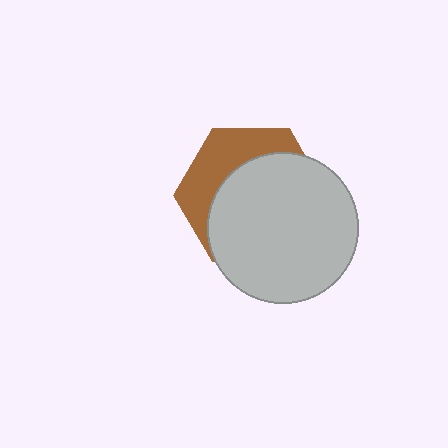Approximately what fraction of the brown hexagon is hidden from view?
Roughly 65% of the brown hexagon is hidden behind the light gray circle.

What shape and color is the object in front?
The object in front is a light gray circle.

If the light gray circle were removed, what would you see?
You would see the complete brown hexagon.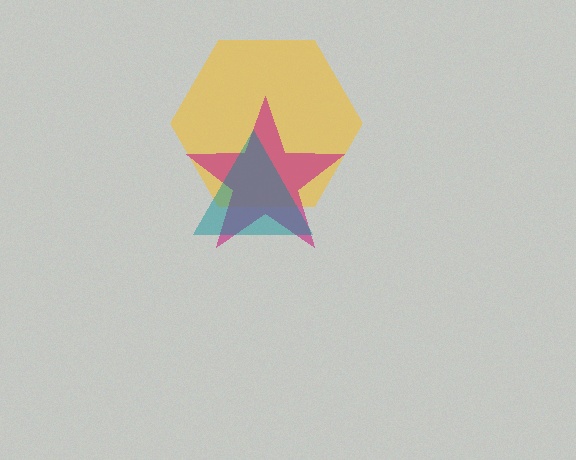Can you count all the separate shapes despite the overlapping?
Yes, there are 3 separate shapes.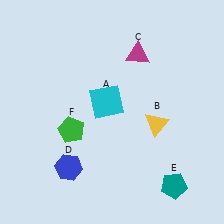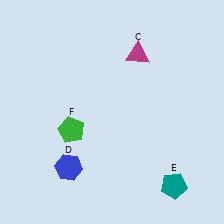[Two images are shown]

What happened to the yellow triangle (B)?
The yellow triangle (B) was removed in Image 2. It was in the bottom-right area of Image 1.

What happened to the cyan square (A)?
The cyan square (A) was removed in Image 2. It was in the top-left area of Image 1.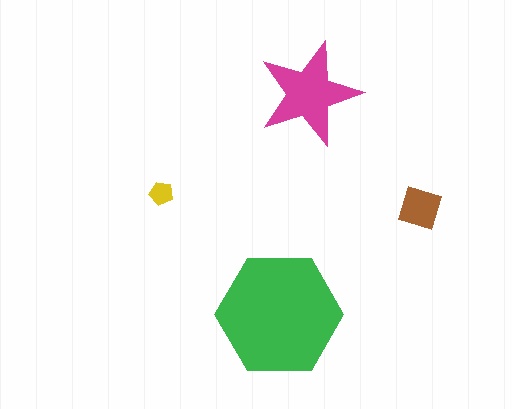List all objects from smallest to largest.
The yellow pentagon, the brown square, the magenta star, the green hexagon.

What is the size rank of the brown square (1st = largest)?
3rd.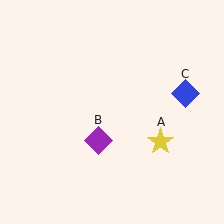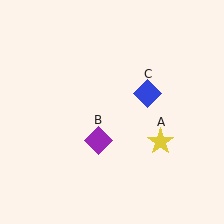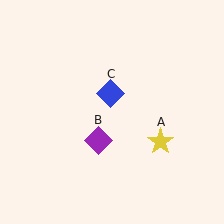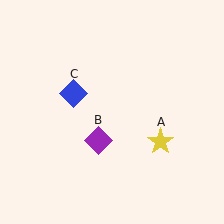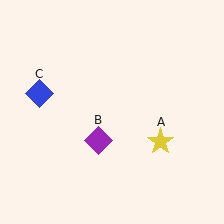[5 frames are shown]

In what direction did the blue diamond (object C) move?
The blue diamond (object C) moved left.